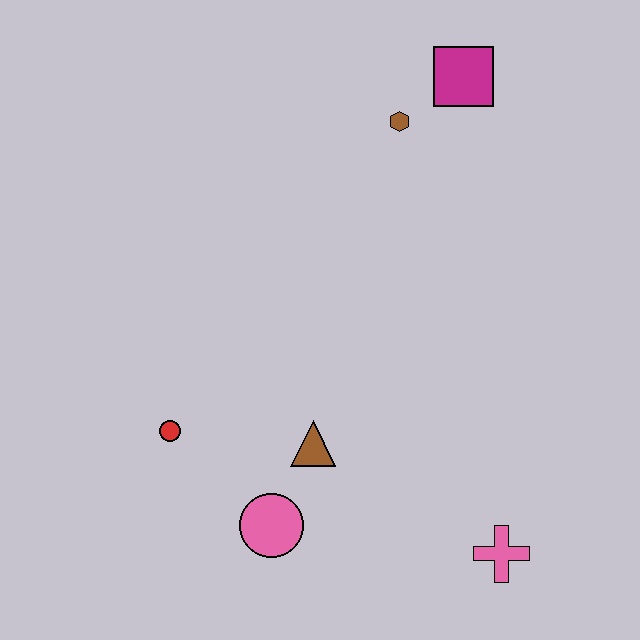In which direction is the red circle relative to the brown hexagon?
The red circle is below the brown hexagon.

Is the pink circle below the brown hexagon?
Yes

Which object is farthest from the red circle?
The magenta square is farthest from the red circle.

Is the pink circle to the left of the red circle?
No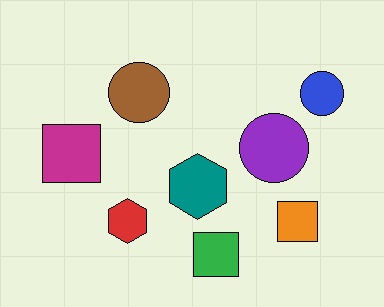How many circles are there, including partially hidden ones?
There are 3 circles.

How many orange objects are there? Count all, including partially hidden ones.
There is 1 orange object.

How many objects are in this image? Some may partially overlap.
There are 8 objects.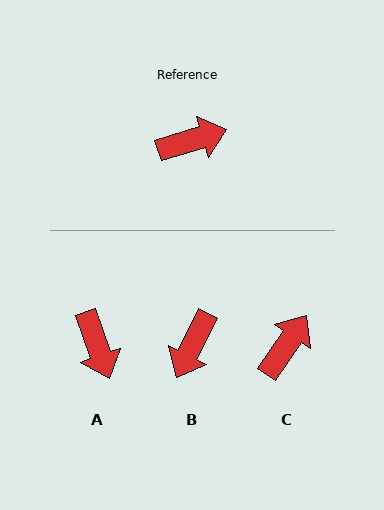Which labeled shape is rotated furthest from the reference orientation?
B, about 133 degrees away.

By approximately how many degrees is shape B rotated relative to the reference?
Approximately 133 degrees clockwise.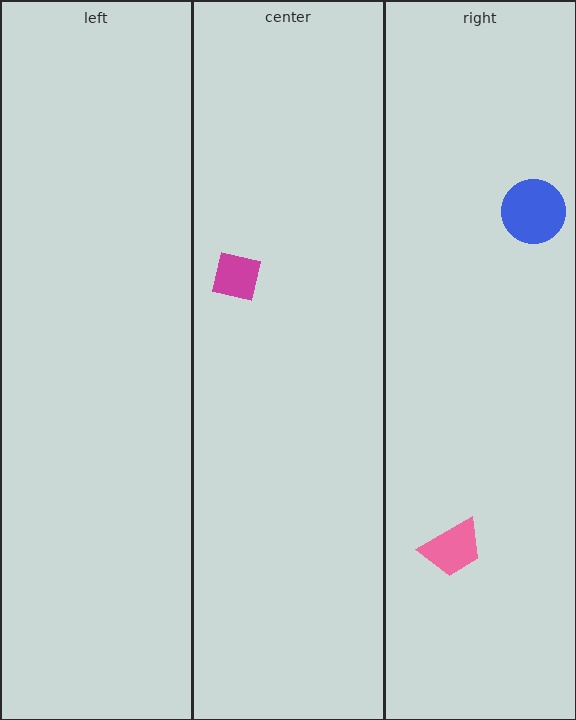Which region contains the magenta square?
The center region.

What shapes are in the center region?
The magenta square.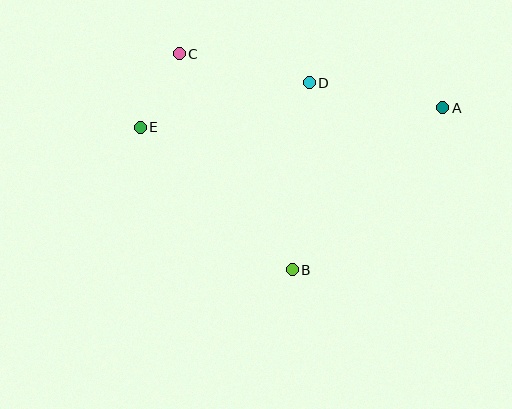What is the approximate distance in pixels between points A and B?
The distance between A and B is approximately 221 pixels.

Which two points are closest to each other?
Points C and E are closest to each other.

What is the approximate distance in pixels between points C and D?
The distance between C and D is approximately 133 pixels.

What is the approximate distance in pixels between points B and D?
The distance between B and D is approximately 188 pixels.